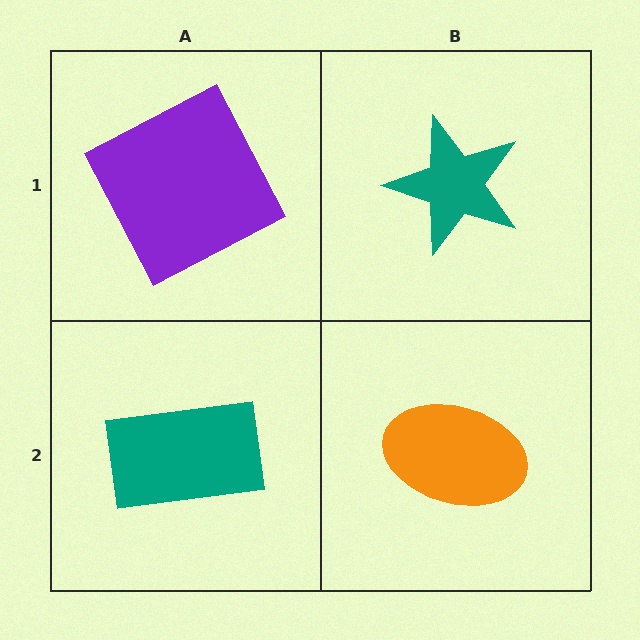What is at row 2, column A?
A teal rectangle.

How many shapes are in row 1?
2 shapes.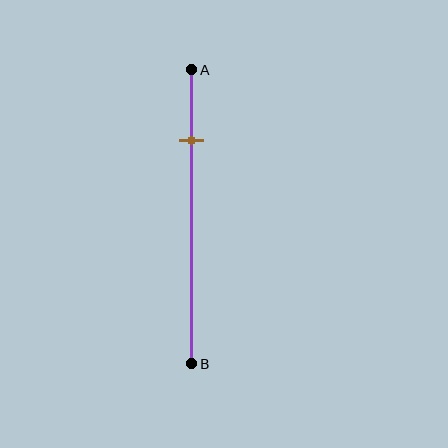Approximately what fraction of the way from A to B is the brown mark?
The brown mark is approximately 25% of the way from A to B.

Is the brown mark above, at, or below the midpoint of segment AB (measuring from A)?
The brown mark is above the midpoint of segment AB.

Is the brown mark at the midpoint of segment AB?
No, the mark is at about 25% from A, not at the 50% midpoint.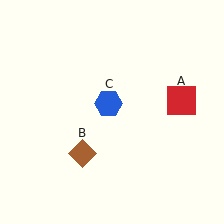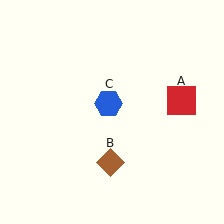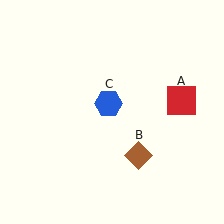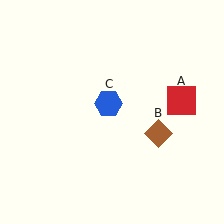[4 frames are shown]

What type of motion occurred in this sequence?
The brown diamond (object B) rotated counterclockwise around the center of the scene.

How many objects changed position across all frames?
1 object changed position: brown diamond (object B).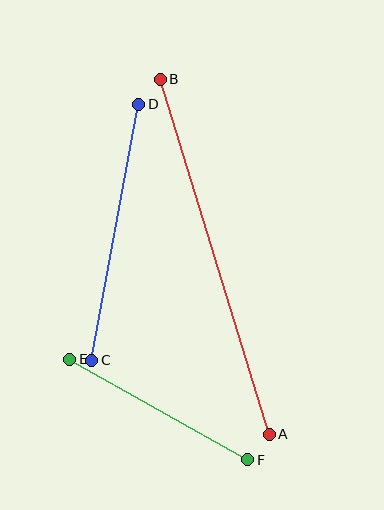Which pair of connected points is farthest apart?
Points A and B are farthest apart.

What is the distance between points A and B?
The distance is approximately 371 pixels.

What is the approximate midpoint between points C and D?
The midpoint is at approximately (115, 232) pixels.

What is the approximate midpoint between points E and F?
The midpoint is at approximately (159, 410) pixels.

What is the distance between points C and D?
The distance is approximately 260 pixels.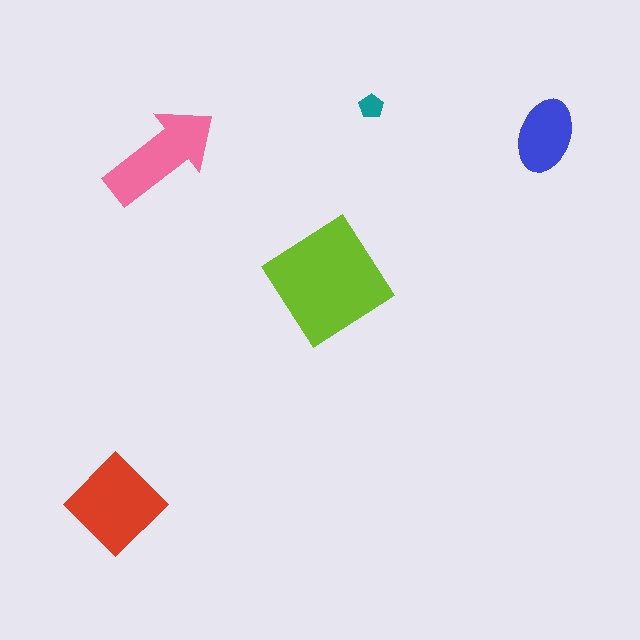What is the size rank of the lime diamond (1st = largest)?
1st.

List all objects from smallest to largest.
The teal pentagon, the blue ellipse, the pink arrow, the red diamond, the lime diamond.